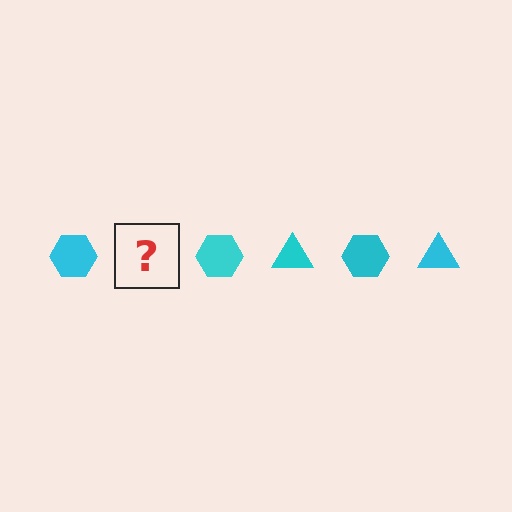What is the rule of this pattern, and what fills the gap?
The rule is that the pattern cycles through hexagon, triangle shapes in cyan. The gap should be filled with a cyan triangle.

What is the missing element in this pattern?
The missing element is a cyan triangle.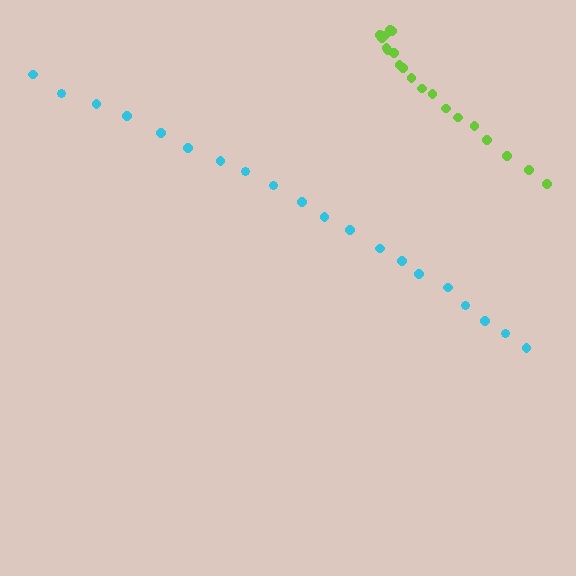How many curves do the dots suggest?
There are 2 distinct paths.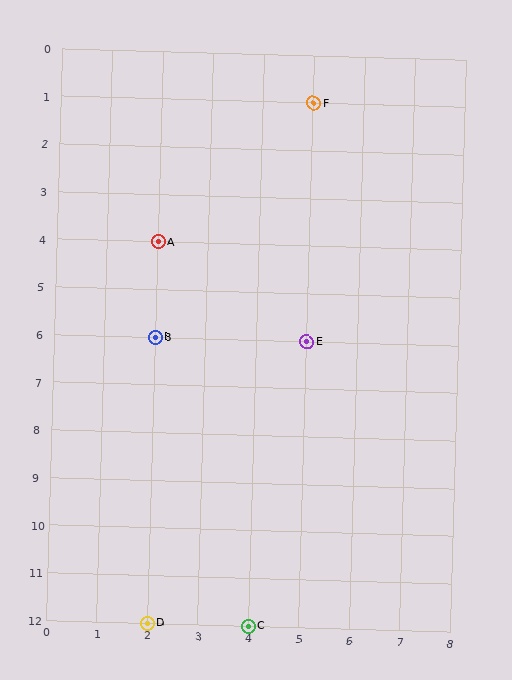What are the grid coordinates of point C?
Point C is at grid coordinates (4, 12).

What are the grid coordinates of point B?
Point B is at grid coordinates (2, 6).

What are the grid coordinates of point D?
Point D is at grid coordinates (2, 12).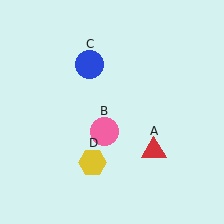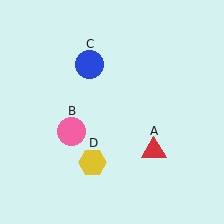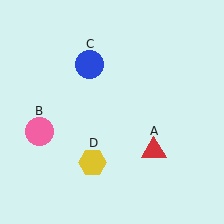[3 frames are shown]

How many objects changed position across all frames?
1 object changed position: pink circle (object B).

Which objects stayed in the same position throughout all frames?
Red triangle (object A) and blue circle (object C) and yellow hexagon (object D) remained stationary.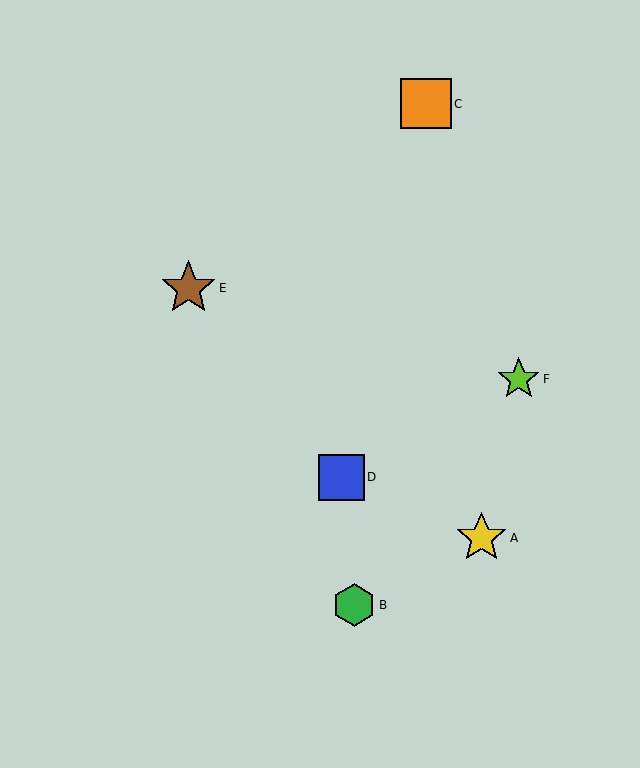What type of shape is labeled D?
Shape D is a blue square.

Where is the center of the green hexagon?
The center of the green hexagon is at (354, 605).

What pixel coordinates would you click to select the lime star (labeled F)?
Click at (519, 379) to select the lime star F.